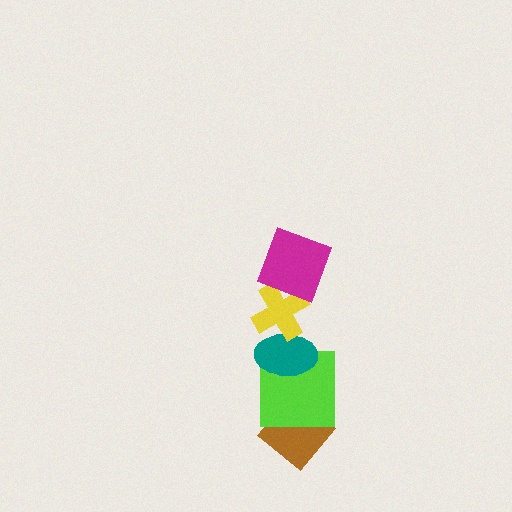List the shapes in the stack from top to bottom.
From top to bottom: the magenta square, the yellow cross, the teal ellipse, the lime square, the brown diamond.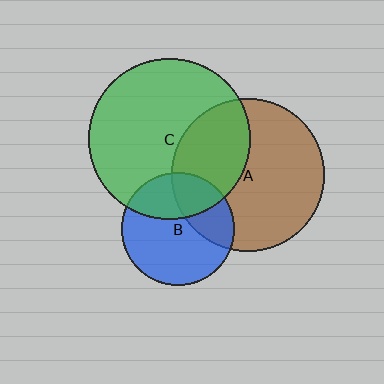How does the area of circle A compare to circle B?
Approximately 1.8 times.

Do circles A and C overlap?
Yes.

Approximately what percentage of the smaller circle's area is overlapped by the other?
Approximately 35%.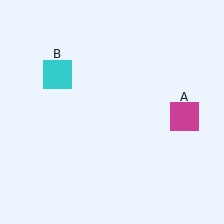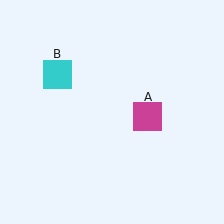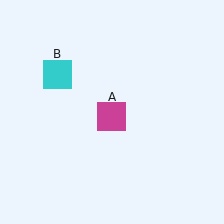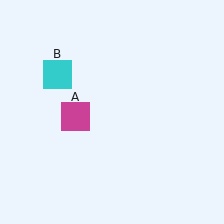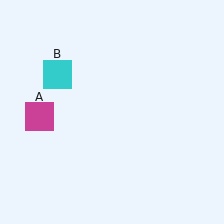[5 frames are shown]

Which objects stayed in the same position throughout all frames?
Cyan square (object B) remained stationary.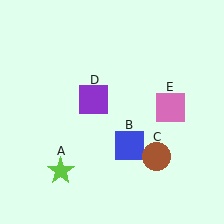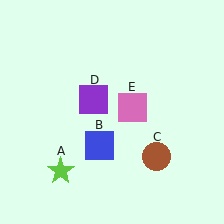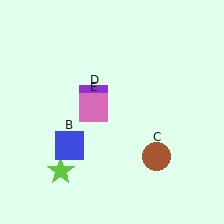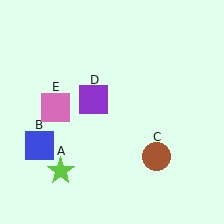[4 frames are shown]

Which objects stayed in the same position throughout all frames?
Lime star (object A) and brown circle (object C) and purple square (object D) remained stationary.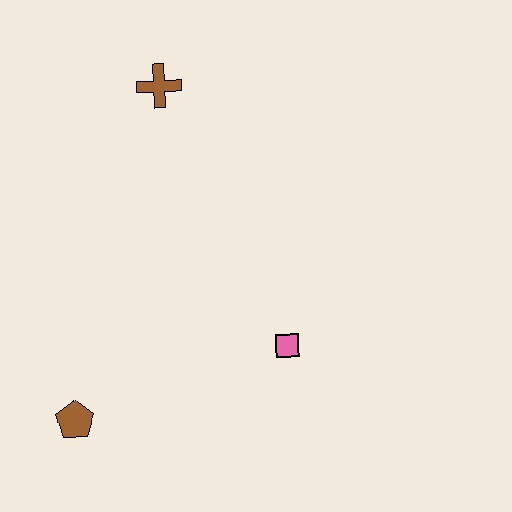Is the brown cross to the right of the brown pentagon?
Yes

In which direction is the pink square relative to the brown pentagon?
The pink square is to the right of the brown pentagon.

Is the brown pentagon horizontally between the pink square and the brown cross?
No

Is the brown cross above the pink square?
Yes